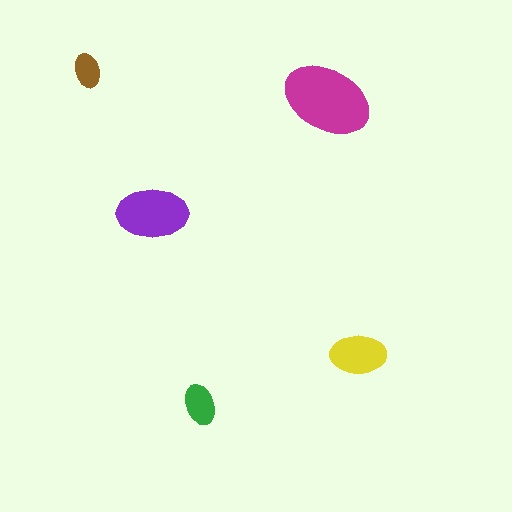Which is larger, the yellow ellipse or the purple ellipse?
The purple one.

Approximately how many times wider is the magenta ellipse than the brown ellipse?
About 2.5 times wider.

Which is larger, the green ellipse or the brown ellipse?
The green one.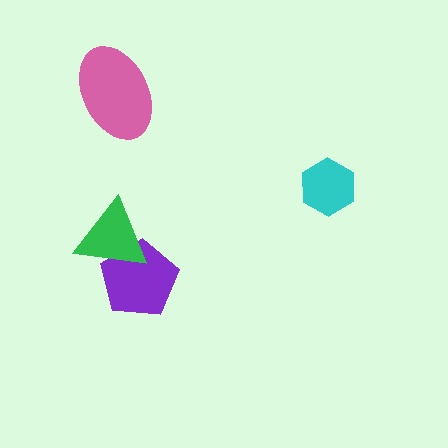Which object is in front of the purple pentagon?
The green triangle is in front of the purple pentagon.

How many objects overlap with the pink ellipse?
0 objects overlap with the pink ellipse.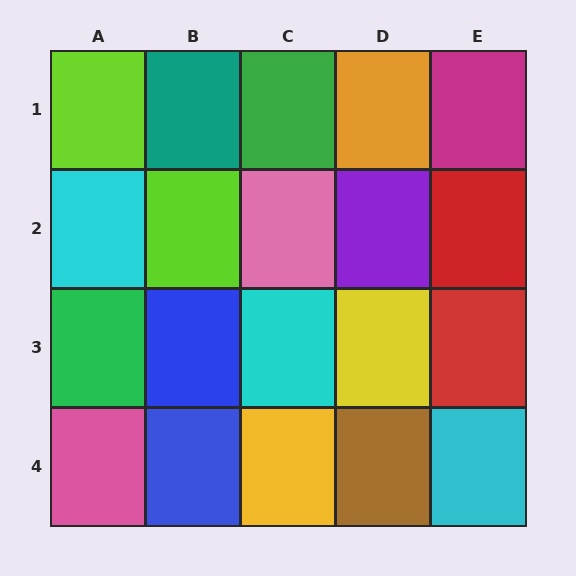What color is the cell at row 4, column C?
Yellow.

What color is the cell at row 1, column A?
Lime.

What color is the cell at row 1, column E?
Magenta.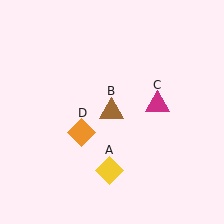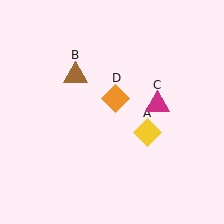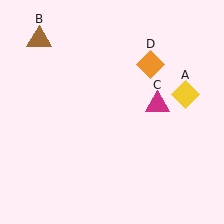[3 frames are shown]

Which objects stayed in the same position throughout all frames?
Magenta triangle (object C) remained stationary.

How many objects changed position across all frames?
3 objects changed position: yellow diamond (object A), brown triangle (object B), orange diamond (object D).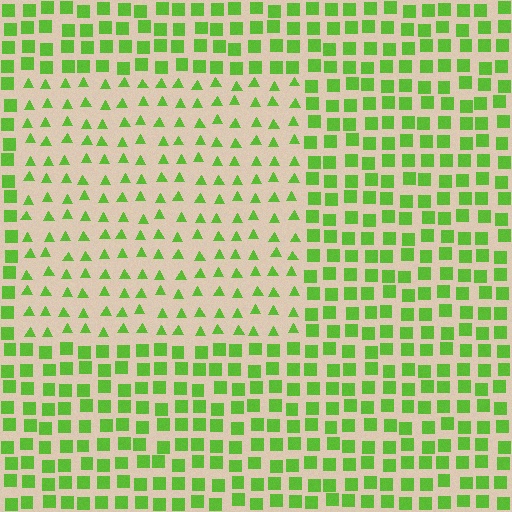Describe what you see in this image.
The image is filled with small lime elements arranged in a uniform grid. A rectangle-shaped region contains triangles, while the surrounding area contains squares. The boundary is defined purely by the change in element shape.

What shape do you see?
I see a rectangle.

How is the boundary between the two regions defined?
The boundary is defined by a change in element shape: triangles inside vs. squares outside. All elements share the same color and spacing.